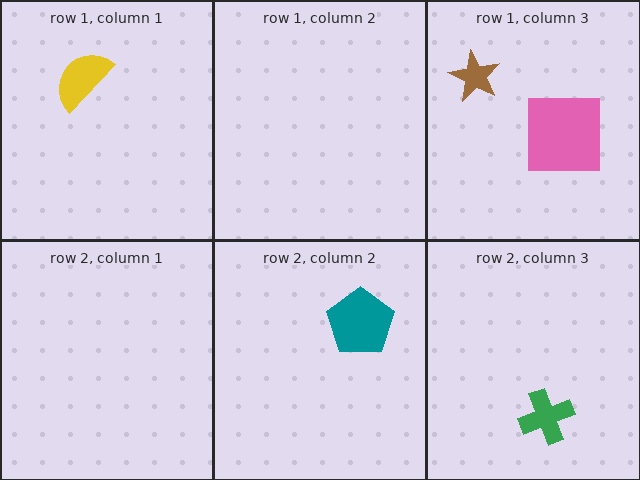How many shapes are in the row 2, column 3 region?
1.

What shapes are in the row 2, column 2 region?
The teal pentagon.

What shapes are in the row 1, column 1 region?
The yellow semicircle.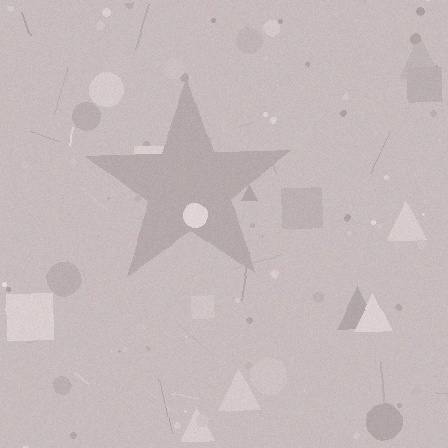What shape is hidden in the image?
A star is hidden in the image.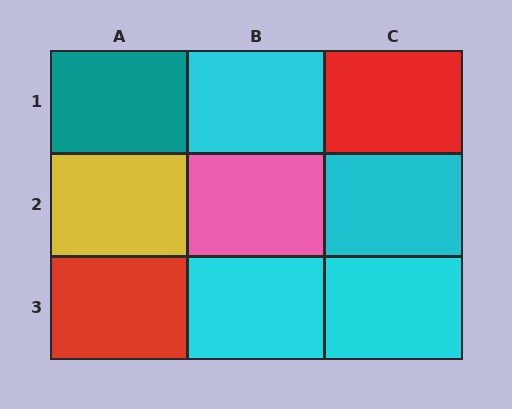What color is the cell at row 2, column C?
Cyan.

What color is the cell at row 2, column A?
Yellow.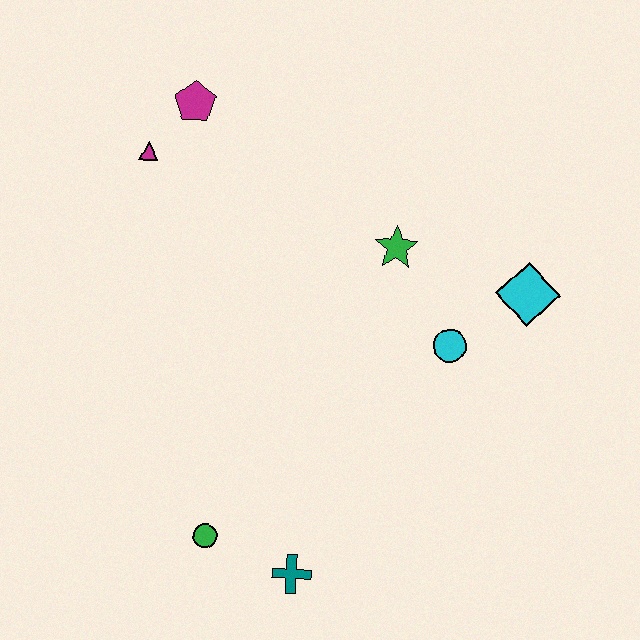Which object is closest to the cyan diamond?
The cyan circle is closest to the cyan diamond.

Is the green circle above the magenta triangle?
No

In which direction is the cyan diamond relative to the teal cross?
The cyan diamond is above the teal cross.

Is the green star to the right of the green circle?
Yes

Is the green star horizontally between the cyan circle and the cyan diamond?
No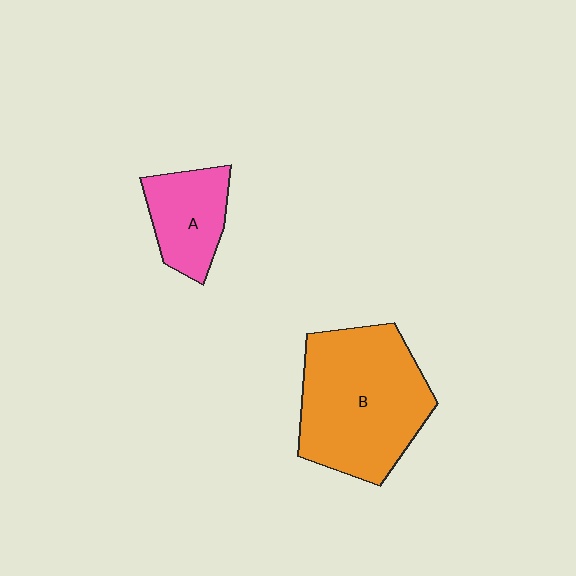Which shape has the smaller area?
Shape A (pink).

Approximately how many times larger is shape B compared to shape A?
Approximately 2.3 times.